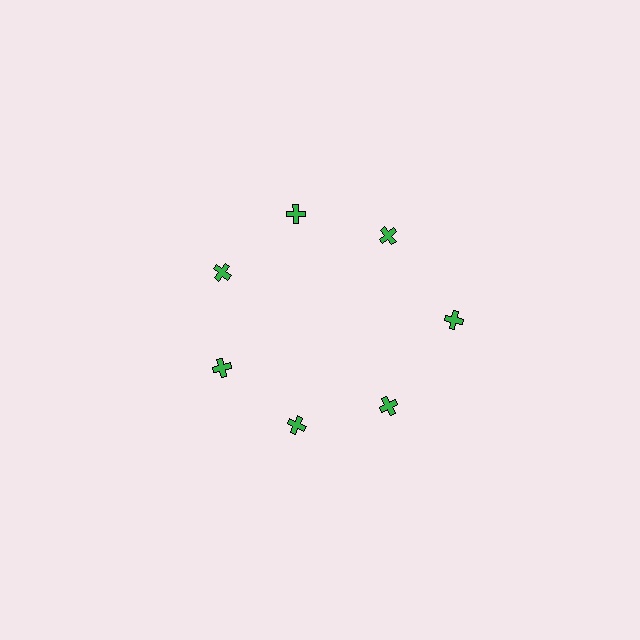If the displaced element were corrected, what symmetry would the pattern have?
It would have 7-fold rotational symmetry — the pattern would map onto itself every 51 degrees.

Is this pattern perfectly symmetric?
No. The 7 green crosses are arranged in a ring, but one element near the 3 o'clock position is pushed outward from the center, breaking the 7-fold rotational symmetry.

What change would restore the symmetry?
The symmetry would be restored by moving it inward, back onto the ring so that all 7 crosses sit at equal angles and equal distance from the center.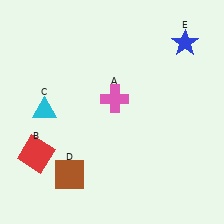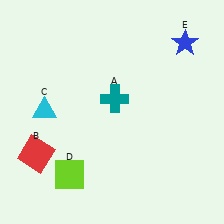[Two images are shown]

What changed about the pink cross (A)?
In Image 1, A is pink. In Image 2, it changed to teal.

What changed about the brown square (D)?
In Image 1, D is brown. In Image 2, it changed to lime.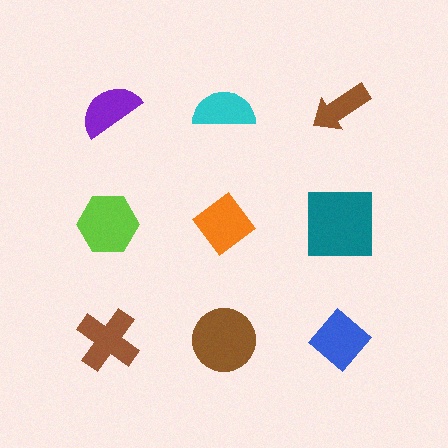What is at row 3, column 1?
A brown cross.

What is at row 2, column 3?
A teal square.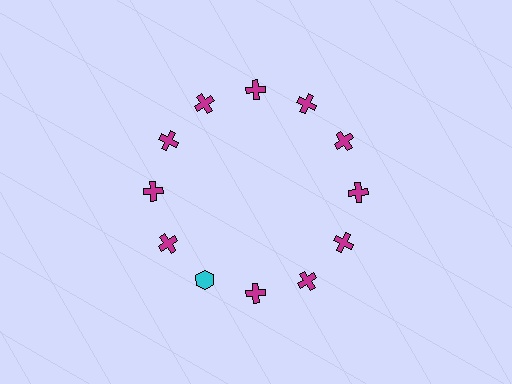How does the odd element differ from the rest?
It differs in both color (cyan instead of magenta) and shape (hexagon instead of cross).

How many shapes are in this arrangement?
There are 12 shapes arranged in a ring pattern.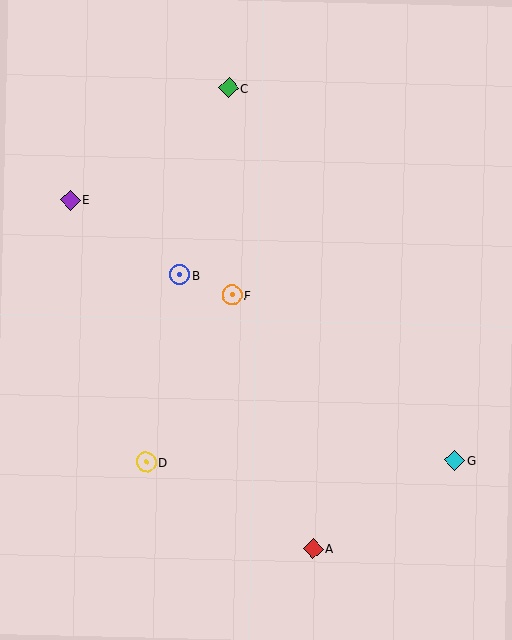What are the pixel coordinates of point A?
Point A is at (313, 549).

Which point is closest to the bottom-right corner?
Point G is closest to the bottom-right corner.